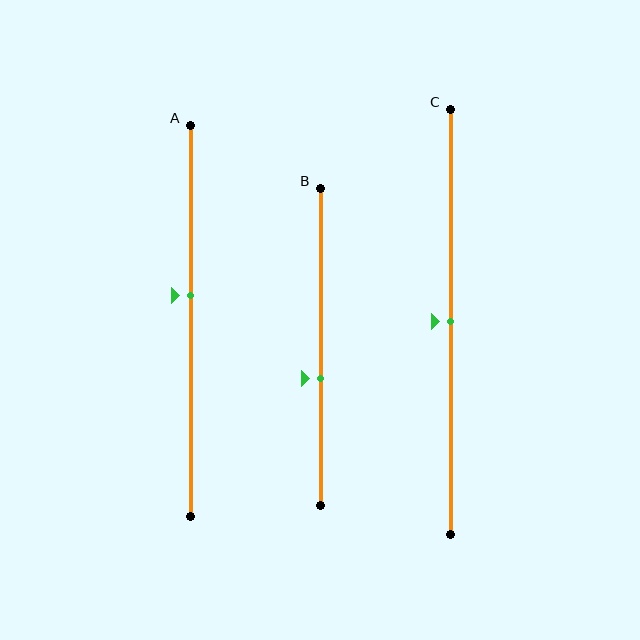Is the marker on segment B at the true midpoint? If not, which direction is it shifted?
No, the marker on segment B is shifted downward by about 10% of the segment length.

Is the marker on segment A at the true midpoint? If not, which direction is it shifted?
No, the marker on segment A is shifted upward by about 6% of the segment length.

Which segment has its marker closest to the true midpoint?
Segment C has its marker closest to the true midpoint.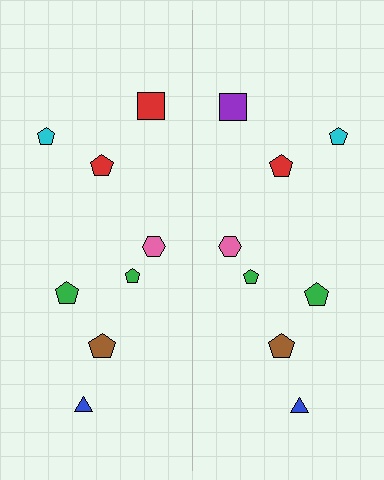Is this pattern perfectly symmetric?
No, the pattern is not perfectly symmetric. The purple square on the right side breaks the symmetry — its mirror counterpart is red.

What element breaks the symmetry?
The purple square on the right side breaks the symmetry — its mirror counterpart is red.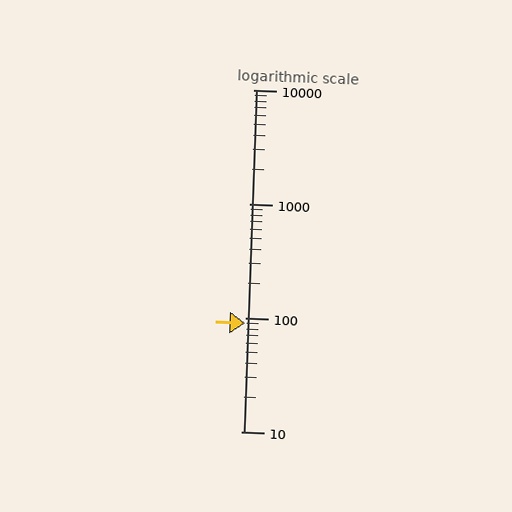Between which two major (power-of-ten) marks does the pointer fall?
The pointer is between 10 and 100.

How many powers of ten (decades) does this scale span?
The scale spans 3 decades, from 10 to 10000.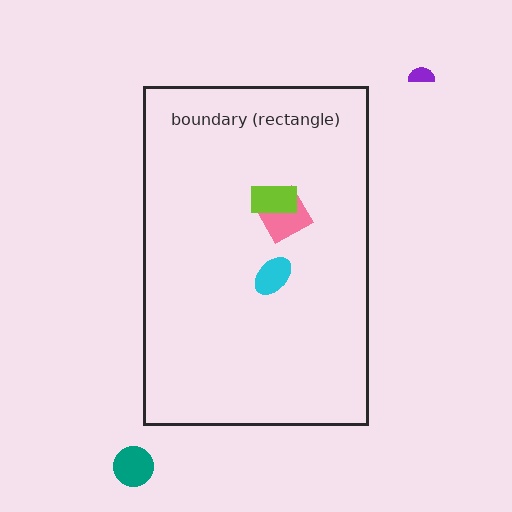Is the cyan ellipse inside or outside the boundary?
Inside.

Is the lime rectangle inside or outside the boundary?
Inside.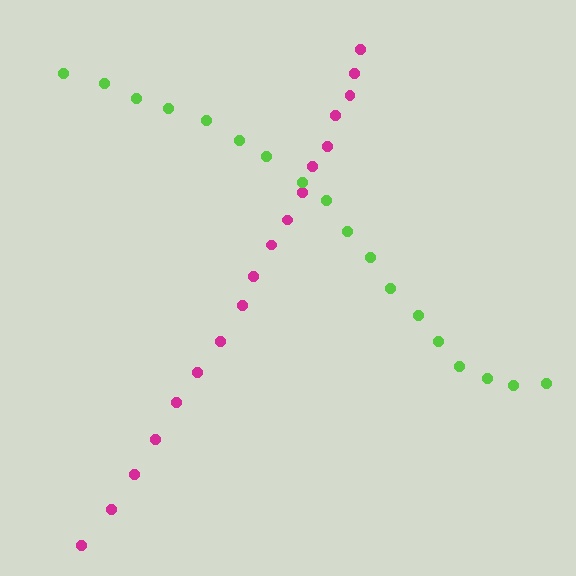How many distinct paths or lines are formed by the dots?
There are 2 distinct paths.